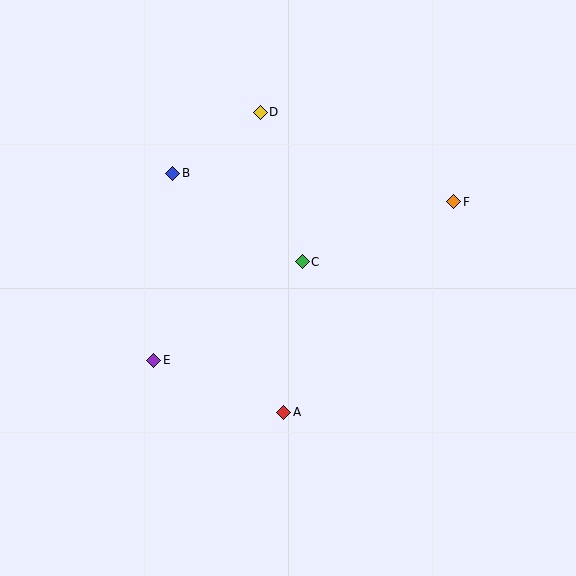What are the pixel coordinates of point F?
Point F is at (454, 202).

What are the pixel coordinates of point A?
Point A is at (284, 412).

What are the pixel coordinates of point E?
Point E is at (154, 360).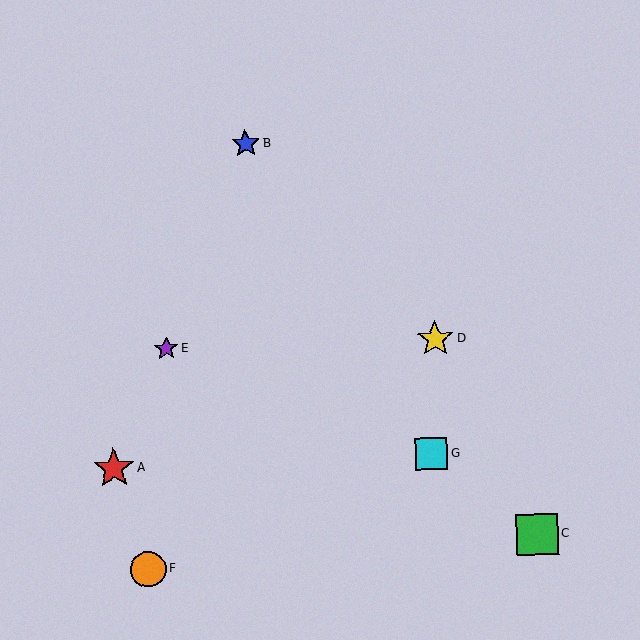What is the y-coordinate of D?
Object D is at y≈339.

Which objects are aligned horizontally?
Objects D, E are aligned horizontally.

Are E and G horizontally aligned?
No, E is at y≈349 and G is at y≈454.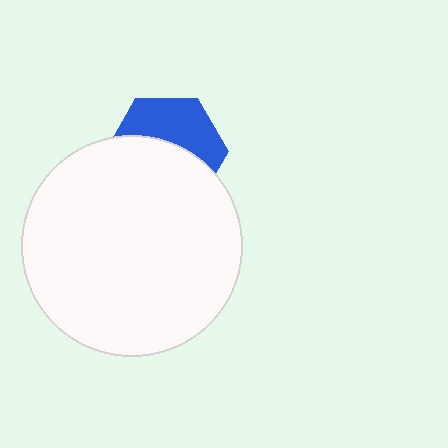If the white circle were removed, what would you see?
You would see the complete blue hexagon.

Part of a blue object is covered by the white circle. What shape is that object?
It is a hexagon.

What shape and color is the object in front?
The object in front is a white circle.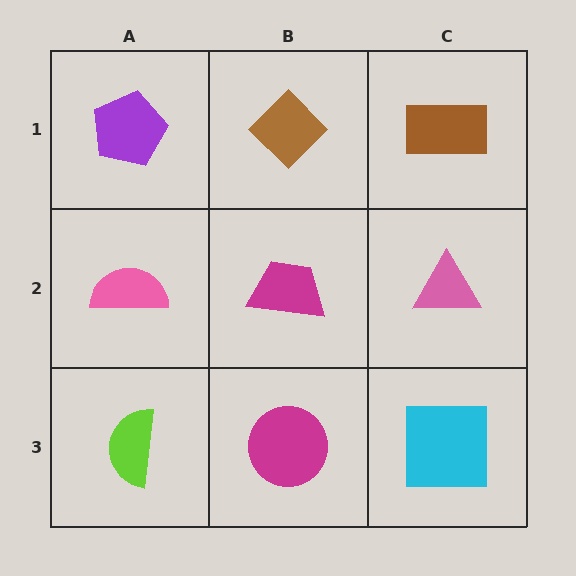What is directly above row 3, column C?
A pink triangle.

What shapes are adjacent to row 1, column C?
A pink triangle (row 2, column C), a brown diamond (row 1, column B).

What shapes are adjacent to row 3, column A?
A pink semicircle (row 2, column A), a magenta circle (row 3, column B).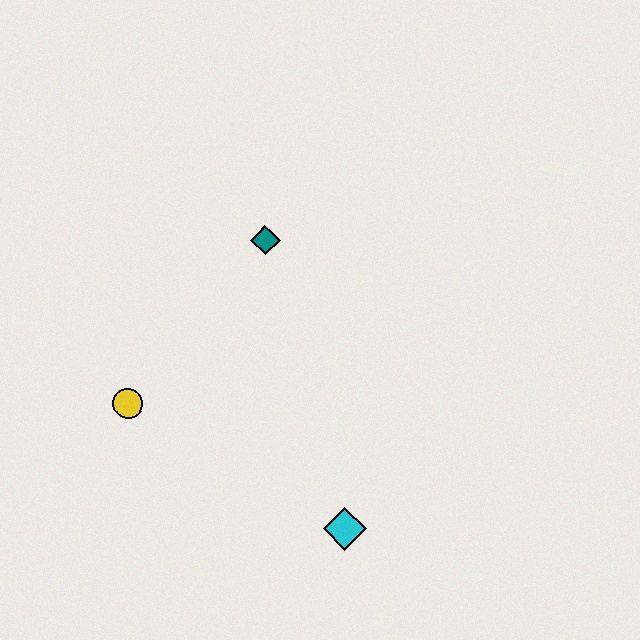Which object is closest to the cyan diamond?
The yellow circle is closest to the cyan diamond.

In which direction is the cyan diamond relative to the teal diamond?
The cyan diamond is below the teal diamond.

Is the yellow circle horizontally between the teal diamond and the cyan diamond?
No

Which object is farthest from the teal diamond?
The cyan diamond is farthest from the teal diamond.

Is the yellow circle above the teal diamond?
No